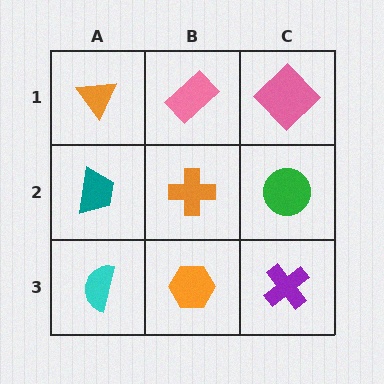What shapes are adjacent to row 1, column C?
A green circle (row 2, column C), a pink rectangle (row 1, column B).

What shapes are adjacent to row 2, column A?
An orange triangle (row 1, column A), a cyan semicircle (row 3, column A), an orange cross (row 2, column B).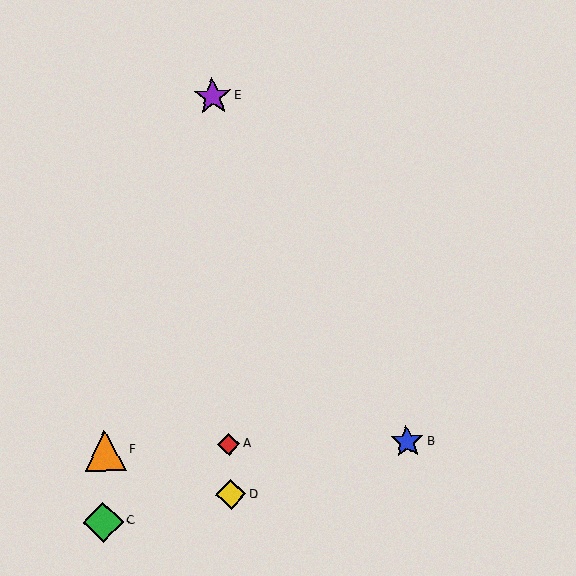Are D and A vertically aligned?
Yes, both are at x≈231.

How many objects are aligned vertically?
3 objects (A, D, E) are aligned vertically.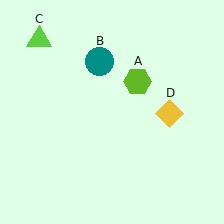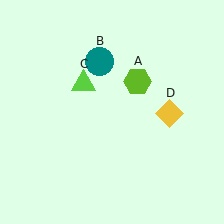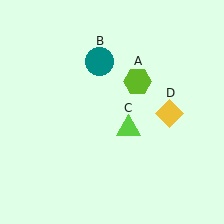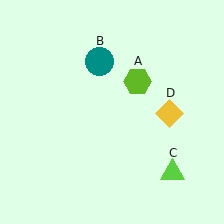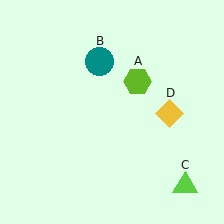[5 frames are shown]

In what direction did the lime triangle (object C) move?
The lime triangle (object C) moved down and to the right.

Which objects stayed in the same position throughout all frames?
Lime hexagon (object A) and teal circle (object B) and yellow diamond (object D) remained stationary.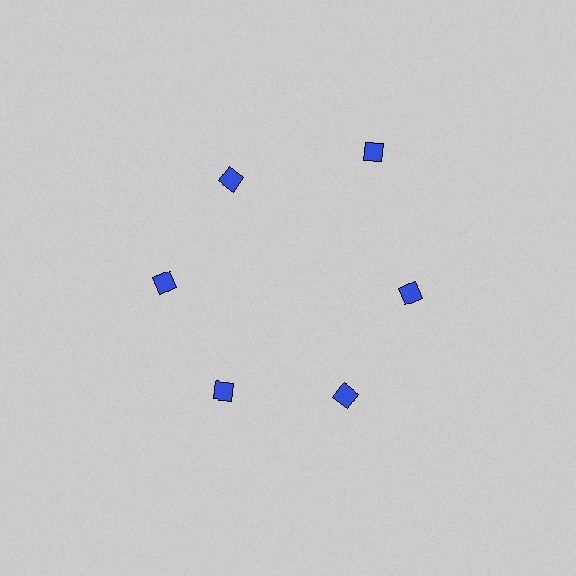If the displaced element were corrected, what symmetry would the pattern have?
It would have 6-fold rotational symmetry — the pattern would map onto itself every 60 degrees.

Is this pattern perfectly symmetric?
No. The 6 blue diamonds are arranged in a ring, but one element near the 1 o'clock position is pushed outward from the center, breaking the 6-fold rotational symmetry.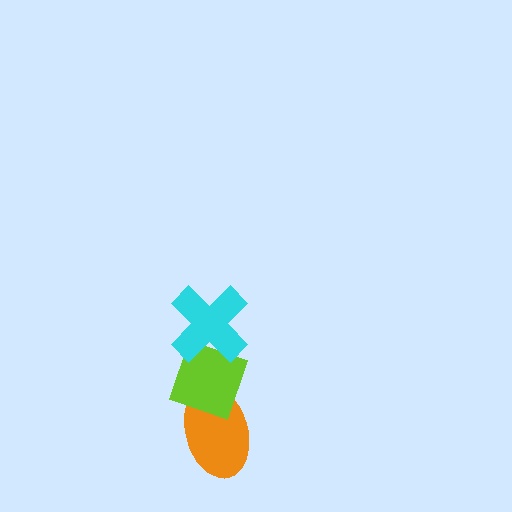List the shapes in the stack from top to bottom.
From top to bottom: the cyan cross, the lime diamond, the orange ellipse.